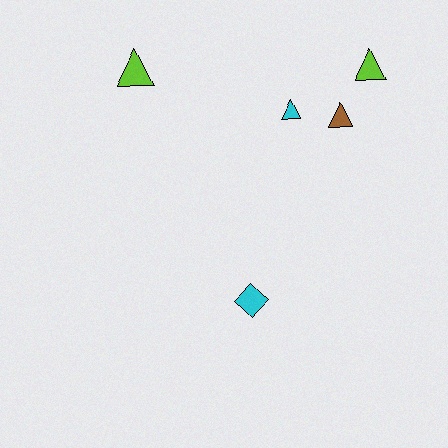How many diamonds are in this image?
There is 1 diamond.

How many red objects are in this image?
There are no red objects.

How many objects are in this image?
There are 5 objects.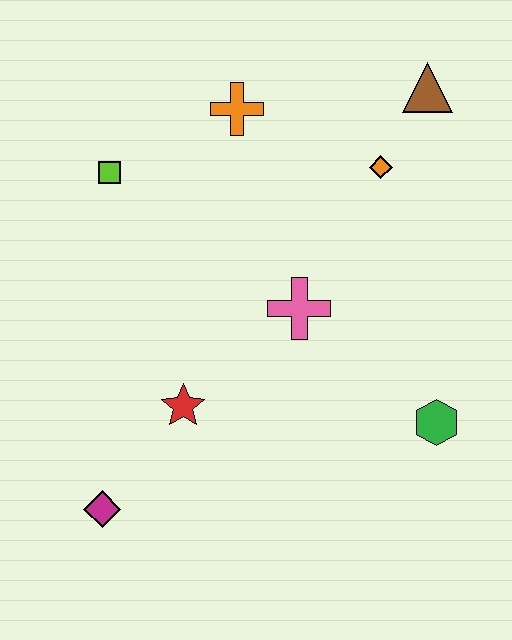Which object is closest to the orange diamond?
The brown triangle is closest to the orange diamond.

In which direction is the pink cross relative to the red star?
The pink cross is to the right of the red star.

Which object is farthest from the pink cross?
The magenta diamond is farthest from the pink cross.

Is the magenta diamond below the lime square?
Yes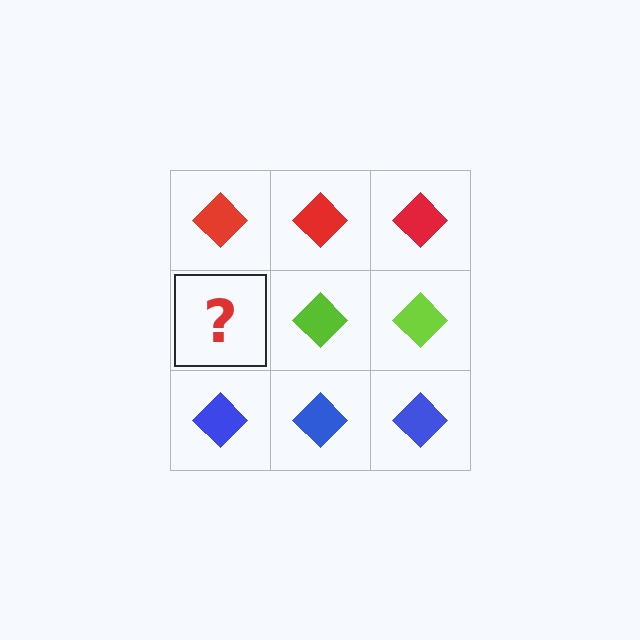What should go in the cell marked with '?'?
The missing cell should contain a lime diamond.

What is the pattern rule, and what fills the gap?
The rule is that each row has a consistent color. The gap should be filled with a lime diamond.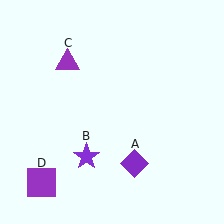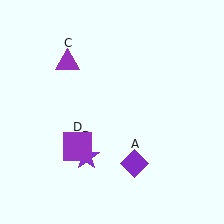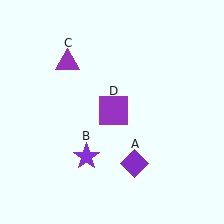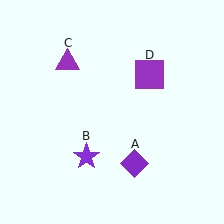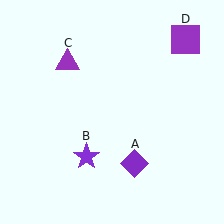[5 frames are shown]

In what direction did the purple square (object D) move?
The purple square (object D) moved up and to the right.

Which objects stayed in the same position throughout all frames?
Purple diamond (object A) and purple star (object B) and purple triangle (object C) remained stationary.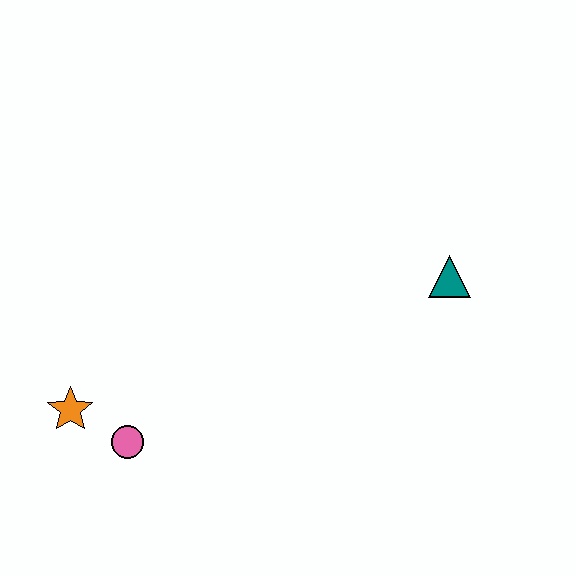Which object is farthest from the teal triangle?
The orange star is farthest from the teal triangle.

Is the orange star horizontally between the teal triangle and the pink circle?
No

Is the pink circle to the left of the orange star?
No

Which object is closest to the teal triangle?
The pink circle is closest to the teal triangle.